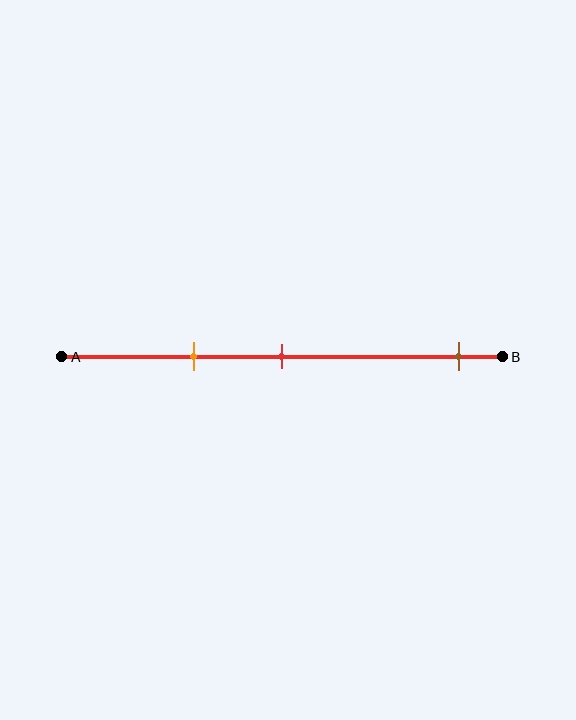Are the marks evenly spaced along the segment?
No, the marks are not evenly spaced.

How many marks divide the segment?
There are 3 marks dividing the segment.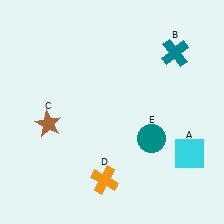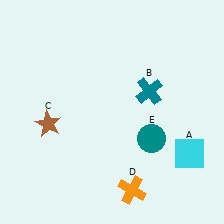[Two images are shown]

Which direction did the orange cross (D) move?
The orange cross (D) moved right.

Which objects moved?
The objects that moved are: the teal cross (B), the orange cross (D).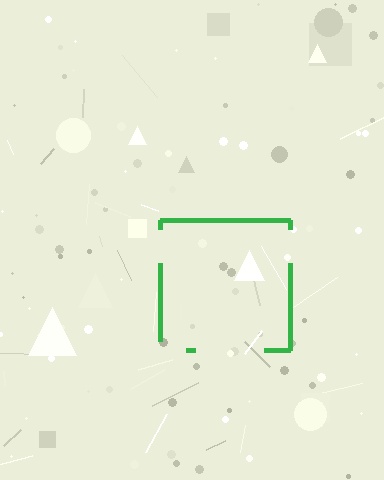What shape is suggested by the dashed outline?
The dashed outline suggests a square.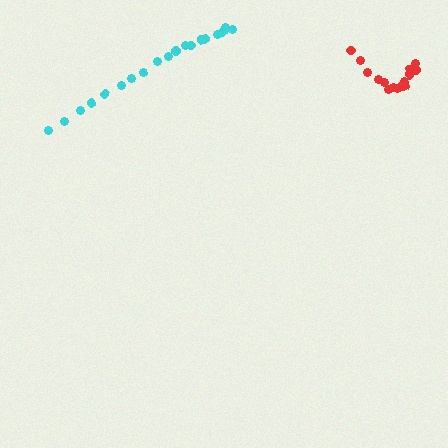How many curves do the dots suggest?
There are 2 distinct paths.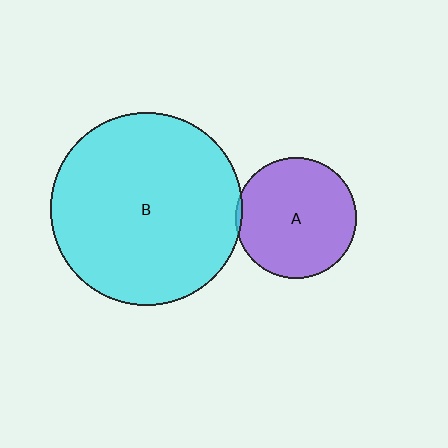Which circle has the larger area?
Circle B (cyan).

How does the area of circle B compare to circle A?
Approximately 2.6 times.